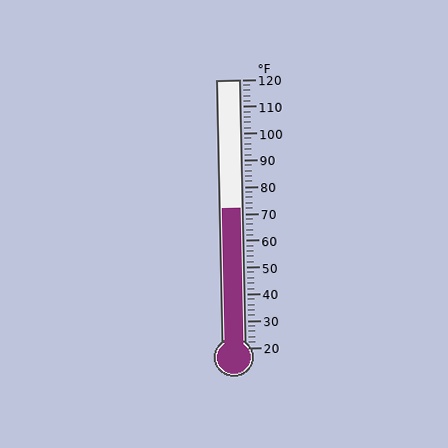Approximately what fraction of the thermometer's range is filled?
The thermometer is filled to approximately 50% of its range.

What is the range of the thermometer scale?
The thermometer scale ranges from 20°F to 120°F.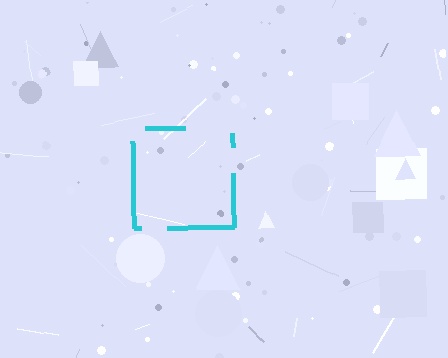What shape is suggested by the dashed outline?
The dashed outline suggests a square.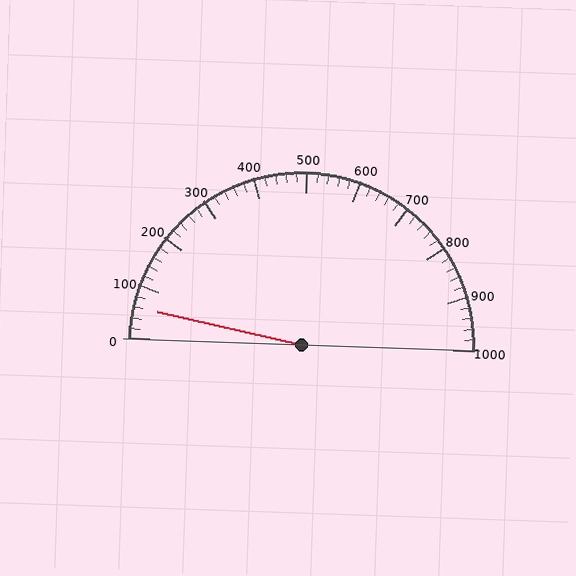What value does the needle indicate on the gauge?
The needle indicates approximately 60.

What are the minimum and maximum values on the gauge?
The gauge ranges from 0 to 1000.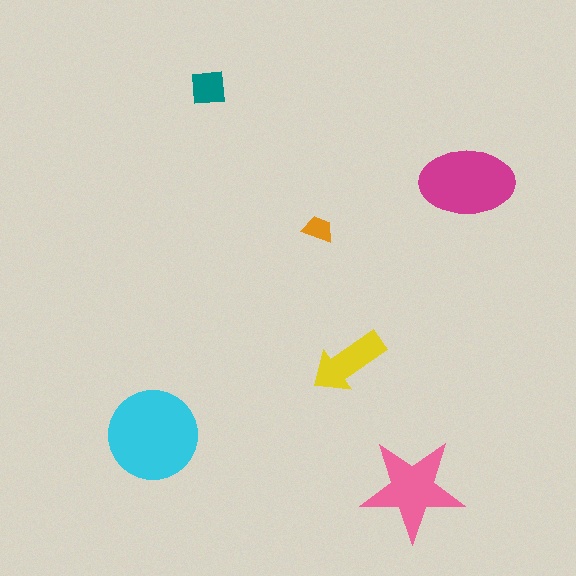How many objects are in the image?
There are 6 objects in the image.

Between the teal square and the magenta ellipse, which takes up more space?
The magenta ellipse.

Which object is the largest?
The cyan circle.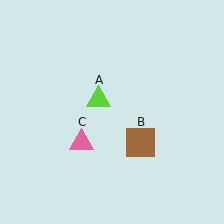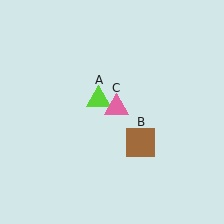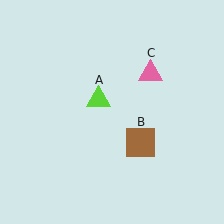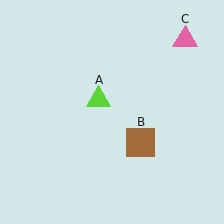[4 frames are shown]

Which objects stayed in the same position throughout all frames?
Lime triangle (object A) and brown square (object B) remained stationary.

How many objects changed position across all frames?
1 object changed position: pink triangle (object C).